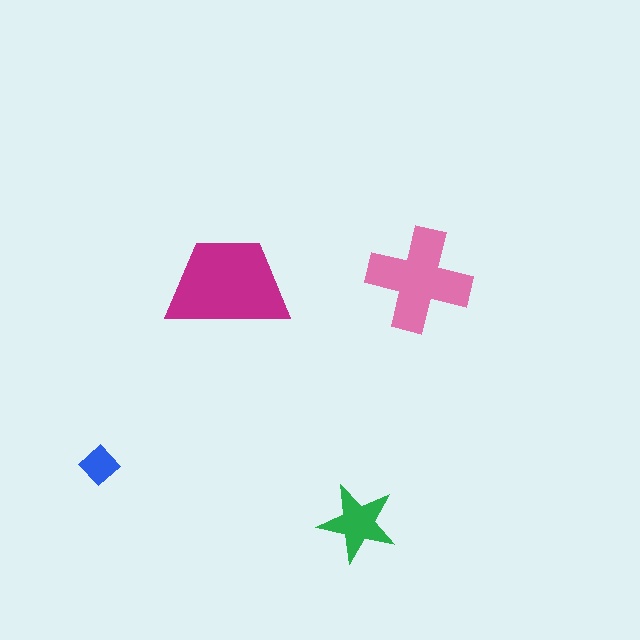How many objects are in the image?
There are 4 objects in the image.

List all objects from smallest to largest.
The blue diamond, the green star, the pink cross, the magenta trapezoid.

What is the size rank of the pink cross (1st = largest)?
2nd.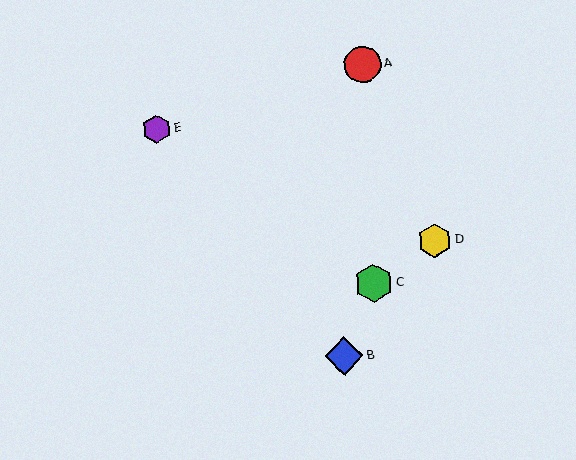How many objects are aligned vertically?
2 objects (A, C) are aligned vertically.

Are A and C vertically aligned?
Yes, both are at x≈362.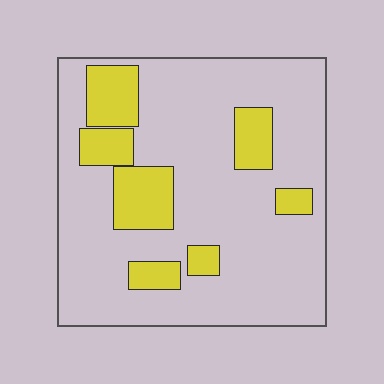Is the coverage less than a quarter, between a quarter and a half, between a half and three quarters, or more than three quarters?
Less than a quarter.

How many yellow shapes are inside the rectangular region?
7.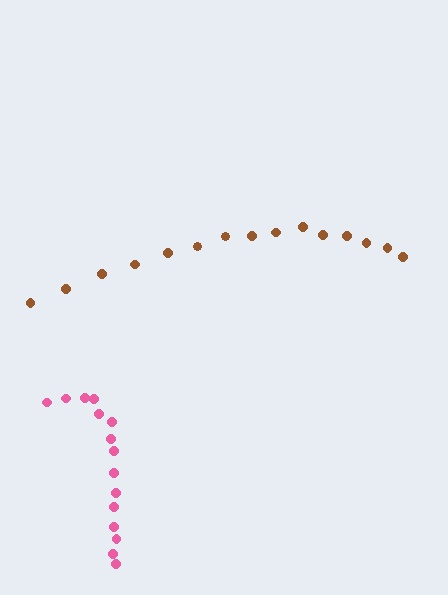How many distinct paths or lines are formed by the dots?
There are 2 distinct paths.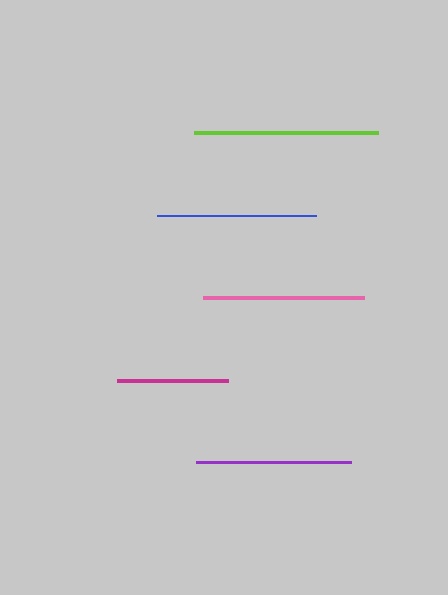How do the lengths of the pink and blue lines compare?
The pink and blue lines are approximately the same length.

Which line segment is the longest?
The lime line is the longest at approximately 183 pixels.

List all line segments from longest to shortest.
From longest to shortest: lime, pink, blue, purple, magenta.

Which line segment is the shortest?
The magenta line is the shortest at approximately 110 pixels.